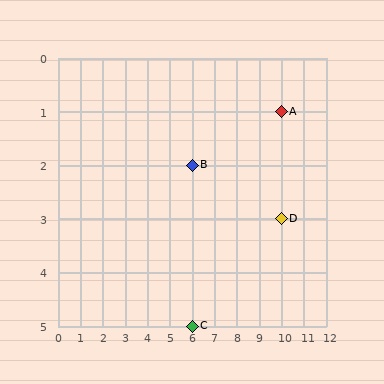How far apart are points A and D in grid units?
Points A and D are 2 rows apart.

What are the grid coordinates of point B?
Point B is at grid coordinates (6, 2).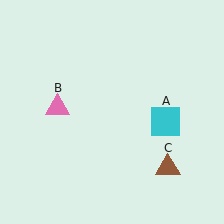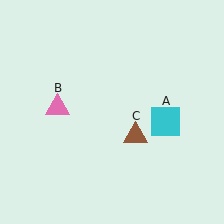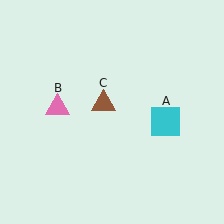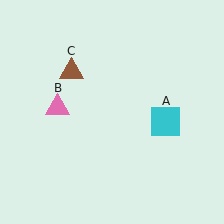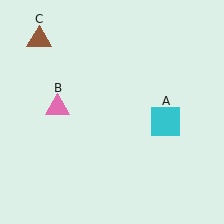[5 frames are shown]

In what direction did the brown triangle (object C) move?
The brown triangle (object C) moved up and to the left.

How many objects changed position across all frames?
1 object changed position: brown triangle (object C).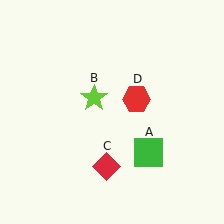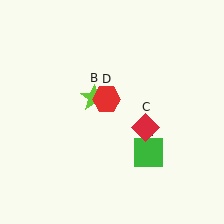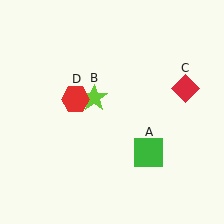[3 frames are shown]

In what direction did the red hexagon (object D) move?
The red hexagon (object D) moved left.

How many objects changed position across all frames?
2 objects changed position: red diamond (object C), red hexagon (object D).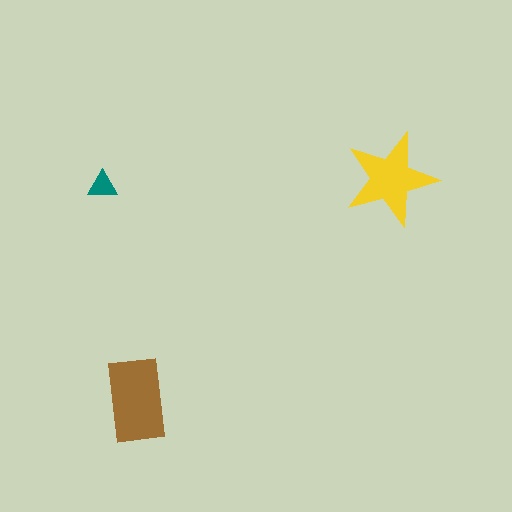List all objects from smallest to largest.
The teal triangle, the yellow star, the brown rectangle.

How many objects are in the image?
There are 3 objects in the image.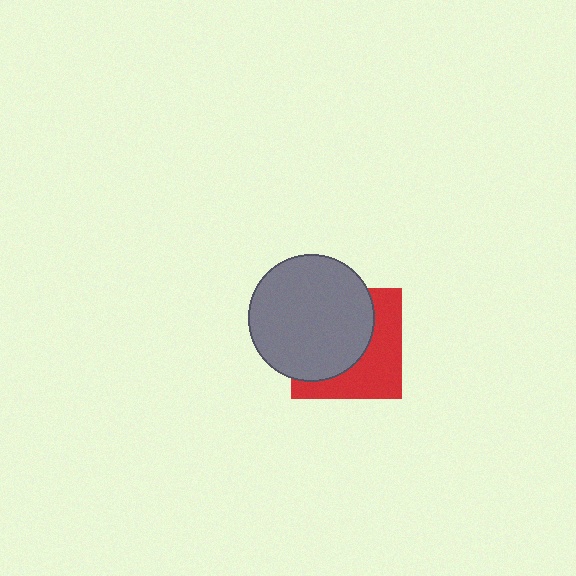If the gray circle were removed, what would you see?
You would see the complete red square.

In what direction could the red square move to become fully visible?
The red square could move toward the lower-right. That would shift it out from behind the gray circle entirely.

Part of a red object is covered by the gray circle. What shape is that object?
It is a square.